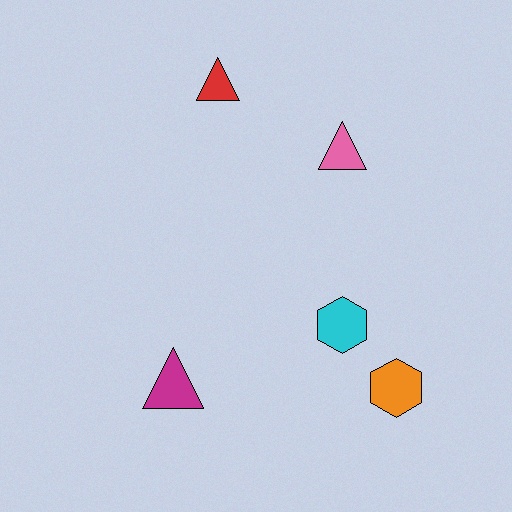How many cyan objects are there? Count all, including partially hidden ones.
There is 1 cyan object.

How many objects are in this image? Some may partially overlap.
There are 5 objects.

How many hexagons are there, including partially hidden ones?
There are 2 hexagons.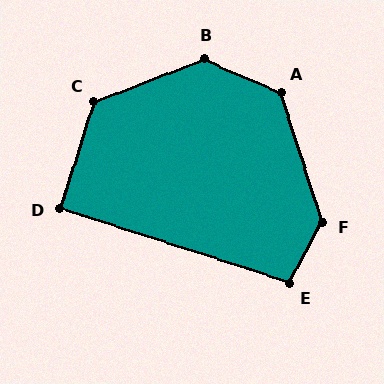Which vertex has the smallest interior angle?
D, at approximately 90 degrees.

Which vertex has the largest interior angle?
B, at approximately 135 degrees.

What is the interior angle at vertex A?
Approximately 131 degrees (obtuse).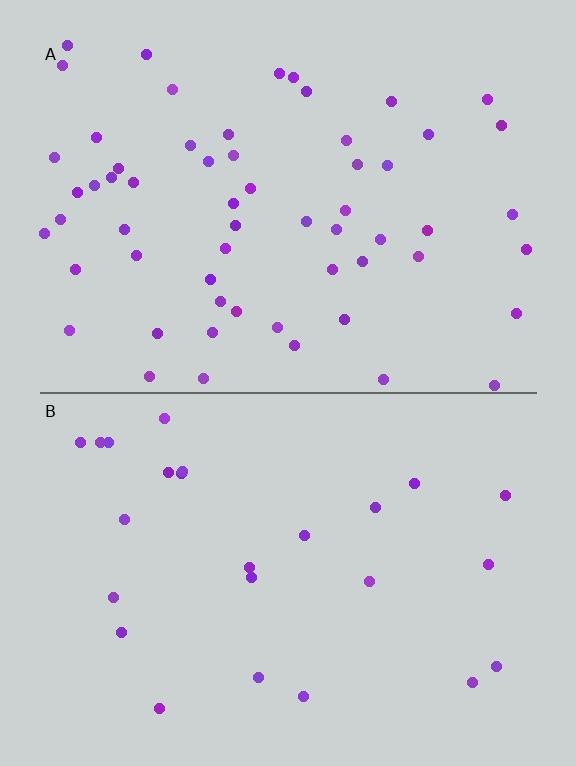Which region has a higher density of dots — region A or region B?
A (the top).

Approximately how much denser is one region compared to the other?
Approximately 2.4× — region A over region B.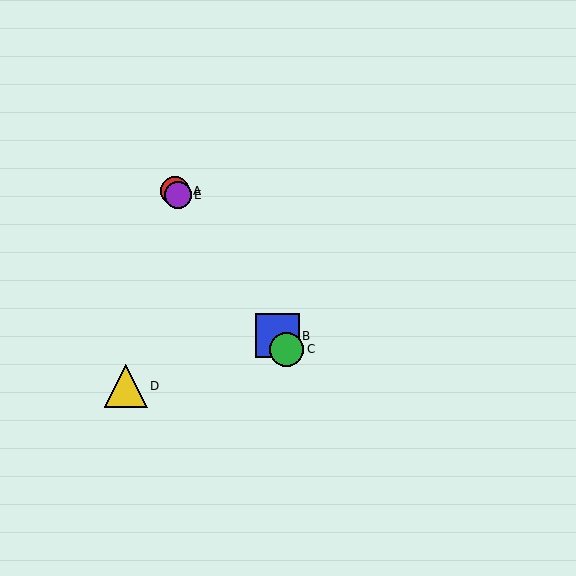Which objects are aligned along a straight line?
Objects A, B, C, E are aligned along a straight line.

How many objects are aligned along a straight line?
4 objects (A, B, C, E) are aligned along a straight line.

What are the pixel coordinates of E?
Object E is at (178, 195).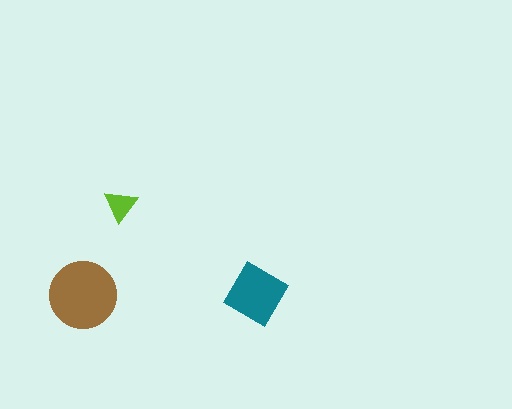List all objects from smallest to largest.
The lime triangle, the teal diamond, the brown circle.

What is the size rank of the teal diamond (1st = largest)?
2nd.